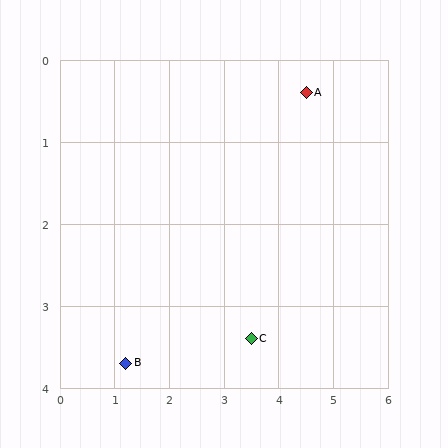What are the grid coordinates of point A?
Point A is at approximately (4.5, 0.4).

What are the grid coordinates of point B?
Point B is at approximately (1.2, 3.7).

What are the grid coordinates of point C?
Point C is at approximately (3.5, 3.4).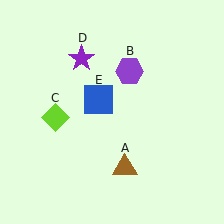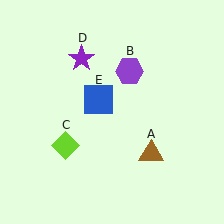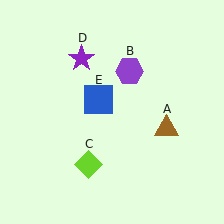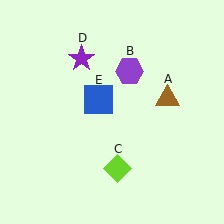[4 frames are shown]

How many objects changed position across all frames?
2 objects changed position: brown triangle (object A), lime diamond (object C).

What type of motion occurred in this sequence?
The brown triangle (object A), lime diamond (object C) rotated counterclockwise around the center of the scene.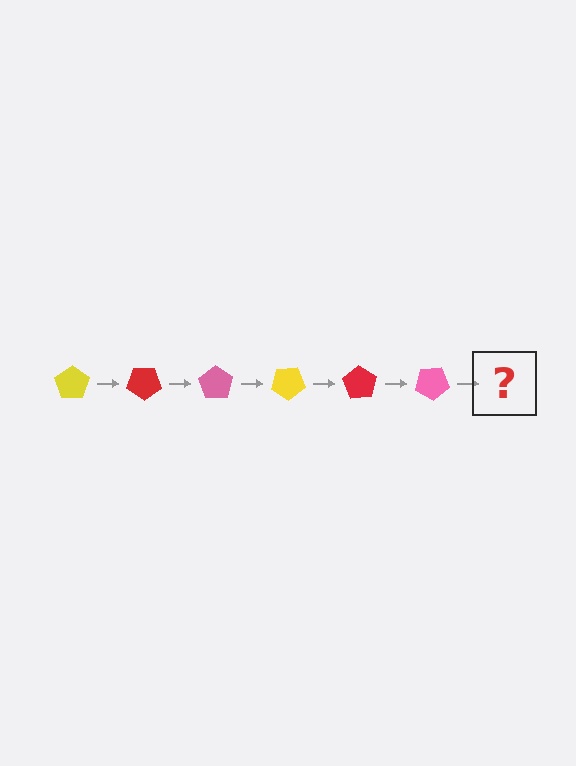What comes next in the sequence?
The next element should be a yellow pentagon, rotated 210 degrees from the start.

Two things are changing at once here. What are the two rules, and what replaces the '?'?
The two rules are that it rotates 35 degrees each step and the color cycles through yellow, red, and pink. The '?' should be a yellow pentagon, rotated 210 degrees from the start.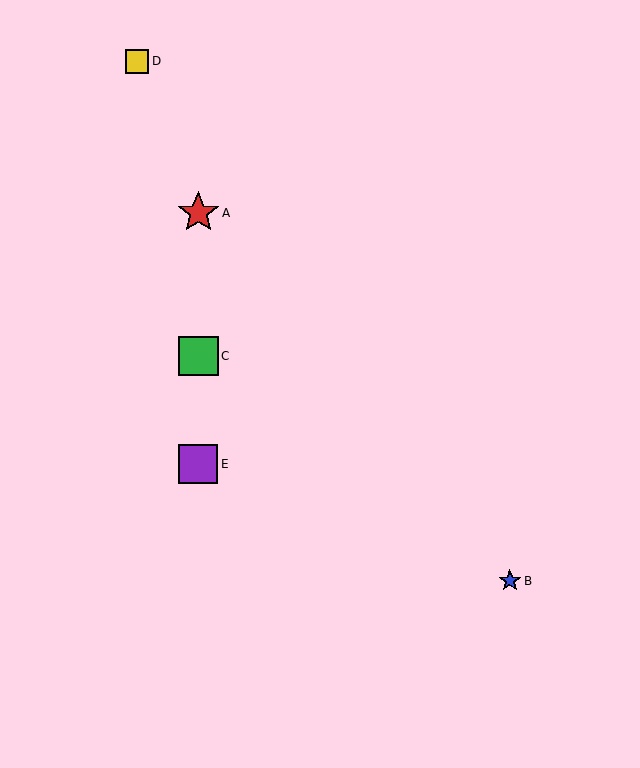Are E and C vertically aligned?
Yes, both are at x≈198.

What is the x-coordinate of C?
Object C is at x≈198.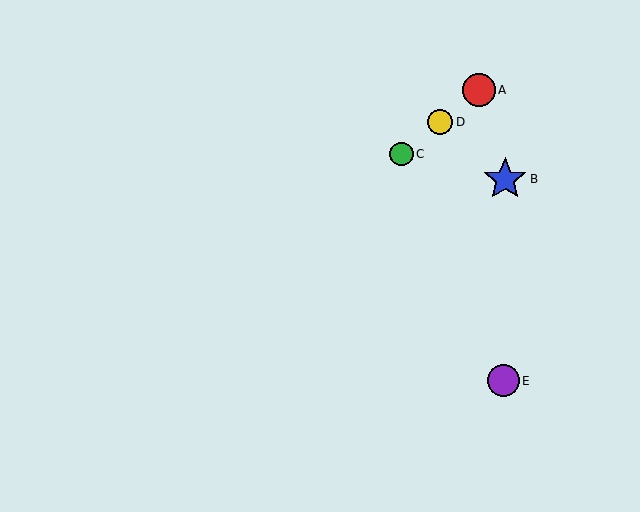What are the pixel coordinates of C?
Object C is at (402, 154).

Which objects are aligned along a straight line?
Objects A, C, D are aligned along a straight line.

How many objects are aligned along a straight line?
3 objects (A, C, D) are aligned along a straight line.